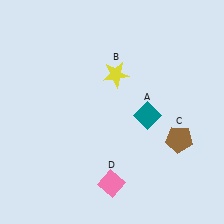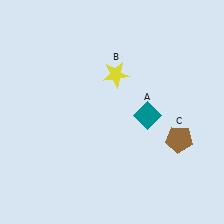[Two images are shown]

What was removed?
The pink diamond (D) was removed in Image 2.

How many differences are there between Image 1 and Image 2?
There is 1 difference between the two images.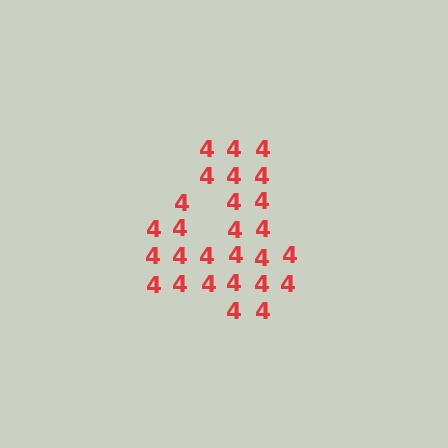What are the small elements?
The small elements are digit 4's.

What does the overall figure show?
The overall figure shows the digit 4.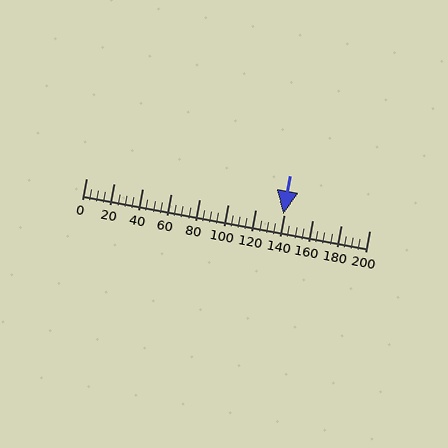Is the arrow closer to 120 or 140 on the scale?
The arrow is closer to 140.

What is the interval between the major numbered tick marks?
The major tick marks are spaced 20 units apart.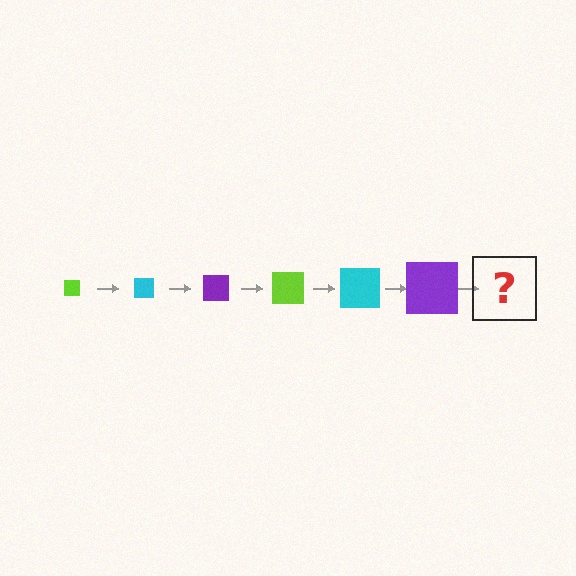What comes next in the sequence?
The next element should be a lime square, larger than the previous one.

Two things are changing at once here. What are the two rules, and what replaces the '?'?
The two rules are that the square grows larger each step and the color cycles through lime, cyan, and purple. The '?' should be a lime square, larger than the previous one.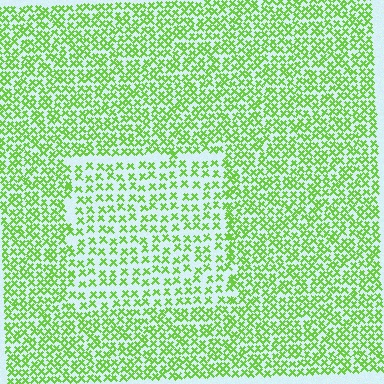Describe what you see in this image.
The image contains small lime elements arranged at two different densities. A rectangle-shaped region is visible where the elements are less densely packed than the surrounding area.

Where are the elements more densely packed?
The elements are more densely packed outside the rectangle boundary.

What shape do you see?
I see a rectangle.